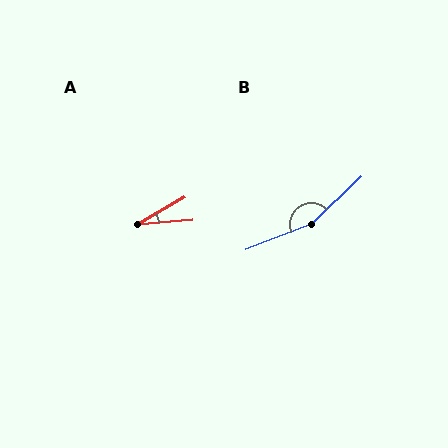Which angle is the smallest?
A, at approximately 25 degrees.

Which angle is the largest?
B, at approximately 158 degrees.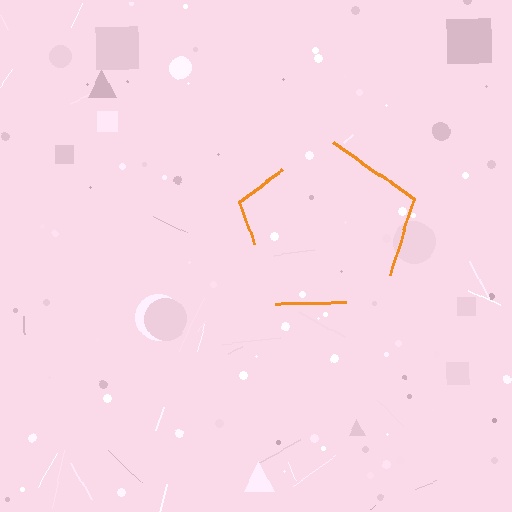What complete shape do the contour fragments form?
The contour fragments form a pentagon.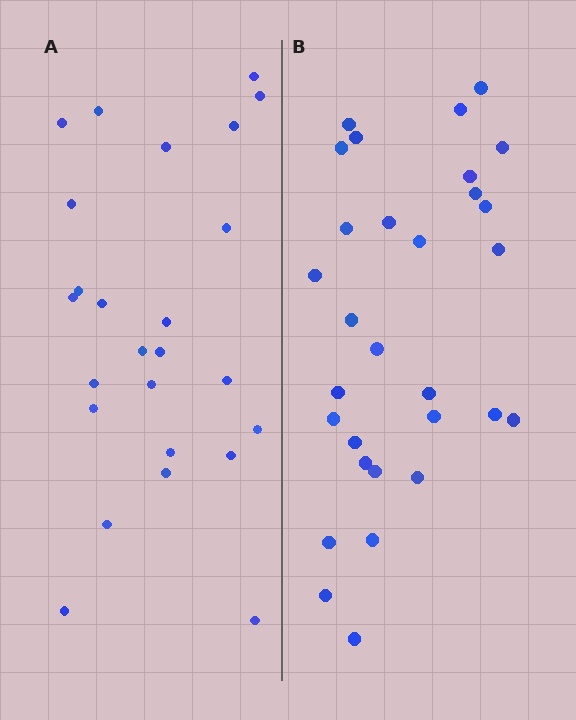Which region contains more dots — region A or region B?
Region B (the right region) has more dots.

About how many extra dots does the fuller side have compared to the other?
Region B has about 5 more dots than region A.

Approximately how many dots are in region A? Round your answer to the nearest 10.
About 20 dots. (The exact count is 25, which rounds to 20.)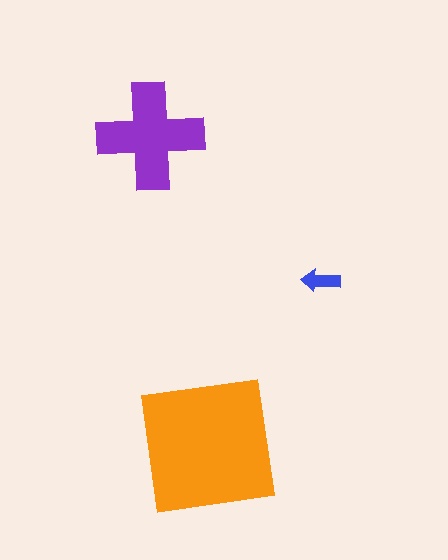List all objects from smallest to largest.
The blue arrow, the purple cross, the orange square.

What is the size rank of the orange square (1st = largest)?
1st.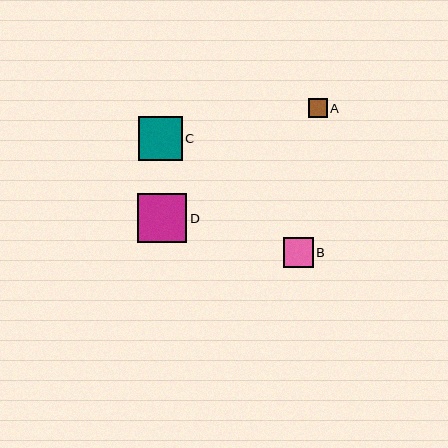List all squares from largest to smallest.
From largest to smallest: D, C, B, A.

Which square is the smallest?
Square A is the smallest with a size of approximately 19 pixels.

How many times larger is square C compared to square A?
Square C is approximately 2.4 times the size of square A.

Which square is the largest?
Square D is the largest with a size of approximately 49 pixels.